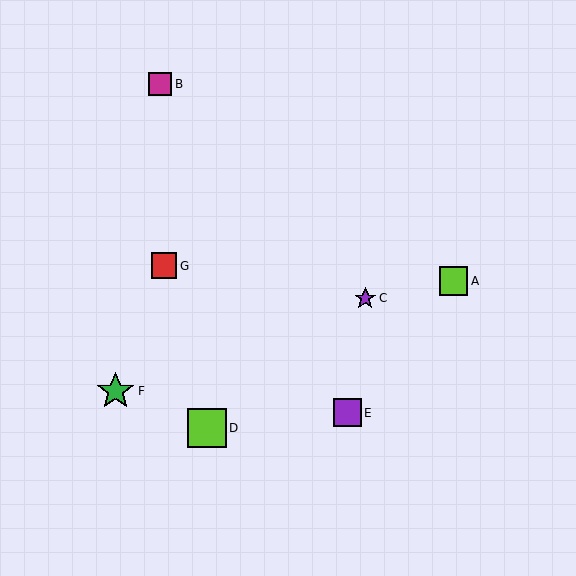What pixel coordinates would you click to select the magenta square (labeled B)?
Click at (160, 84) to select the magenta square B.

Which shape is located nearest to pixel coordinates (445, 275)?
The lime square (labeled A) at (454, 281) is nearest to that location.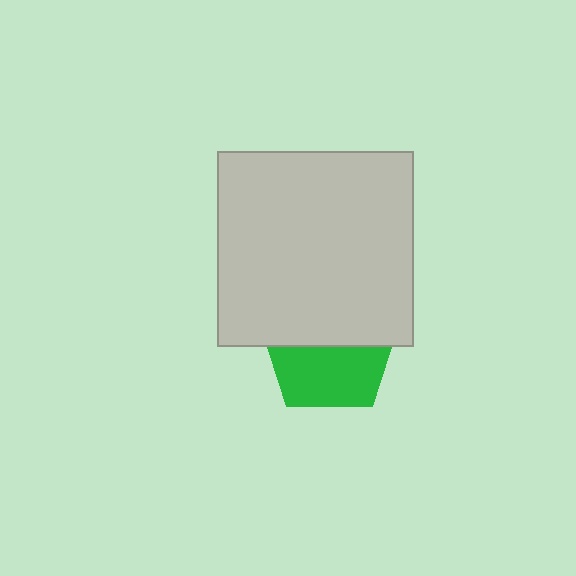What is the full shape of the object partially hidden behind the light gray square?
The partially hidden object is a green pentagon.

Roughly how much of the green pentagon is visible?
About half of it is visible (roughly 49%).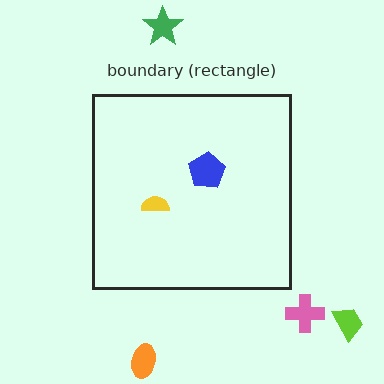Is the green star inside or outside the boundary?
Outside.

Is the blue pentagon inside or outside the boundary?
Inside.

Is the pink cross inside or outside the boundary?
Outside.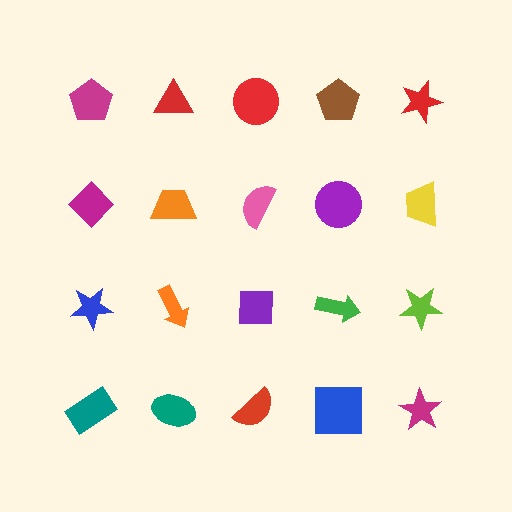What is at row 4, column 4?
A blue square.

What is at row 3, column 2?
An orange arrow.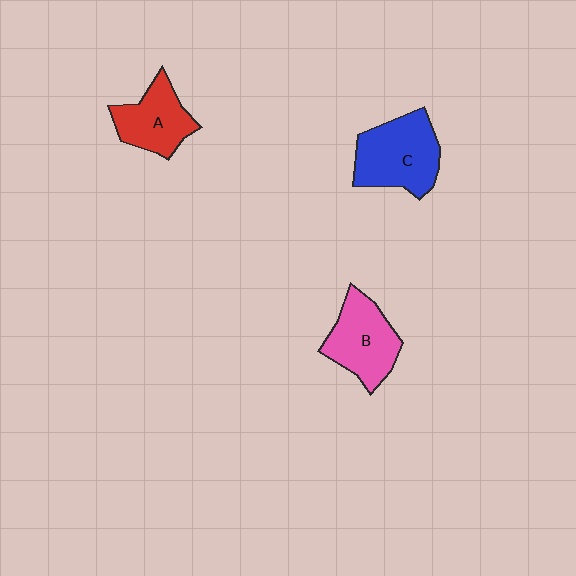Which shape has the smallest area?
Shape A (red).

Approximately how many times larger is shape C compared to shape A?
Approximately 1.3 times.